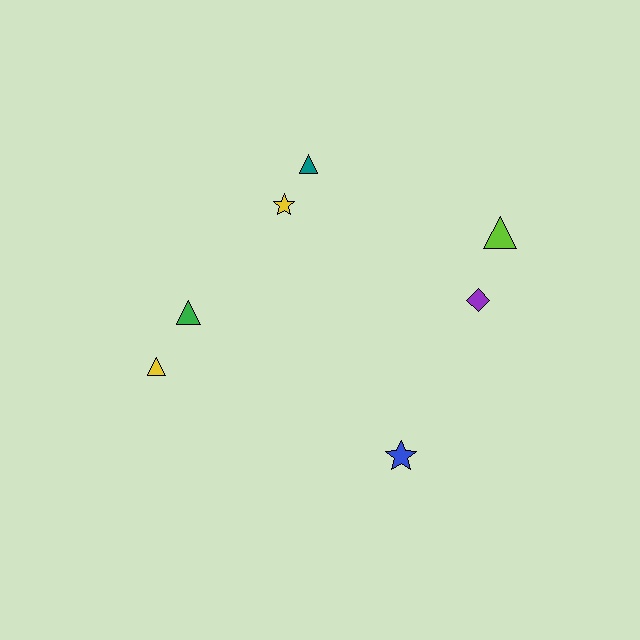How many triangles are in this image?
There are 4 triangles.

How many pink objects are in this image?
There are no pink objects.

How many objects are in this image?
There are 7 objects.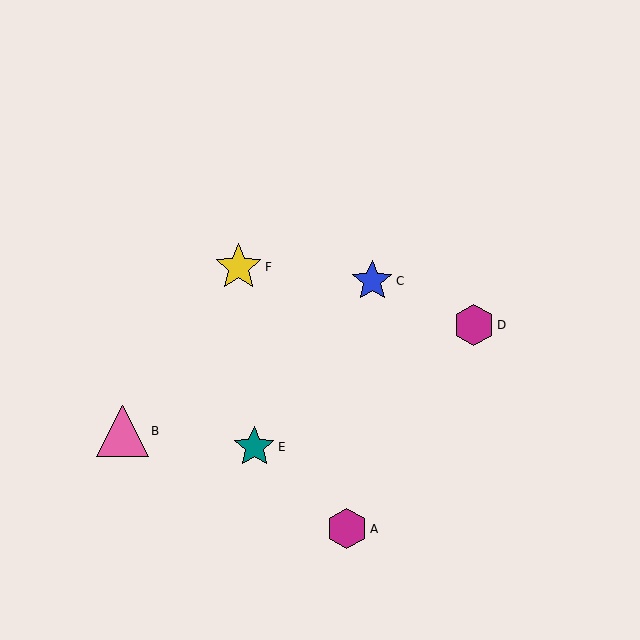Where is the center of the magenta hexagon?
The center of the magenta hexagon is at (347, 529).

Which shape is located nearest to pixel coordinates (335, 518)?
The magenta hexagon (labeled A) at (347, 529) is nearest to that location.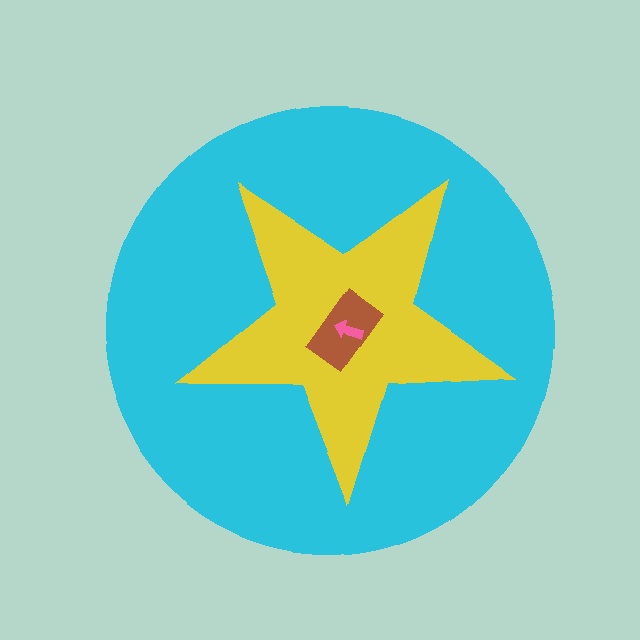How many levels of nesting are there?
4.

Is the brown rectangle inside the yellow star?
Yes.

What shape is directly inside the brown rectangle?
The pink arrow.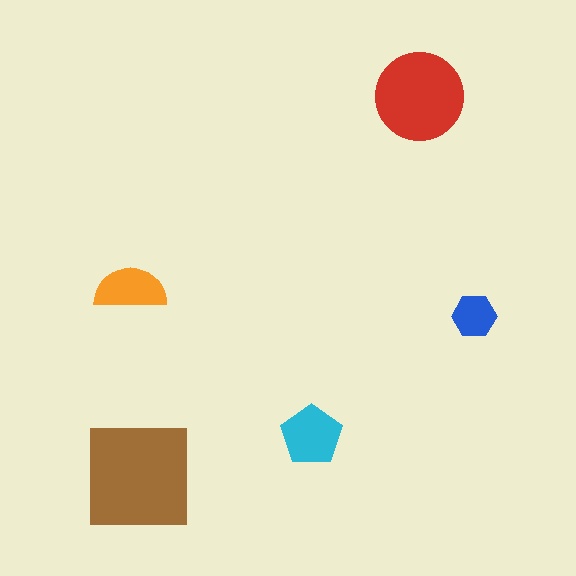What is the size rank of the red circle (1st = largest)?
2nd.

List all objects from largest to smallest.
The brown square, the red circle, the cyan pentagon, the orange semicircle, the blue hexagon.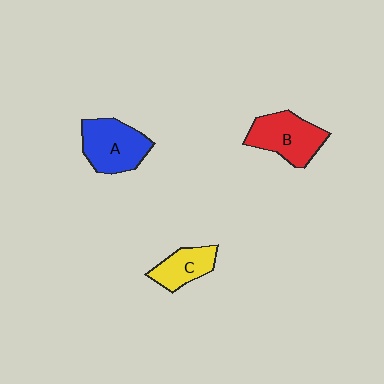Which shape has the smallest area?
Shape C (yellow).